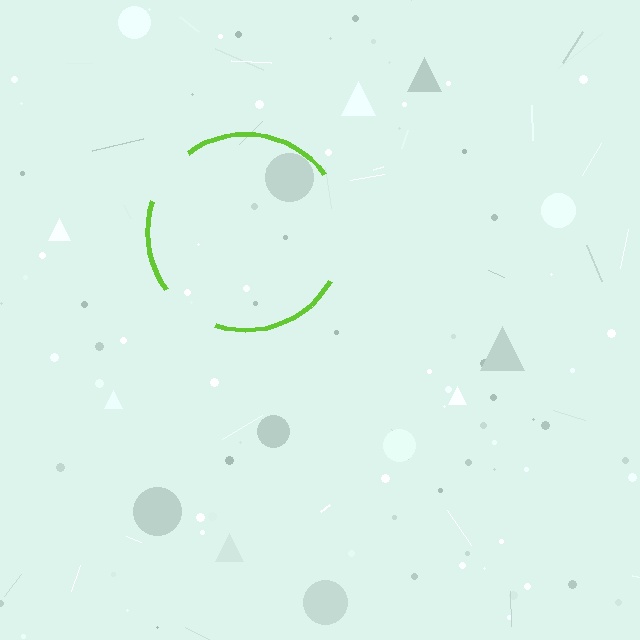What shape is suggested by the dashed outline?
The dashed outline suggests a circle.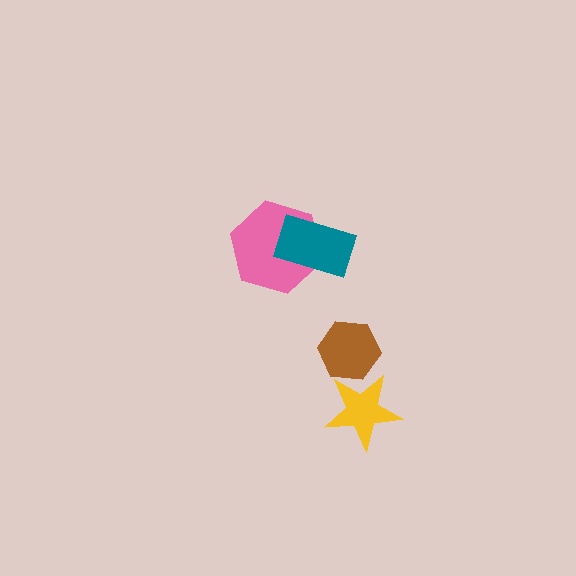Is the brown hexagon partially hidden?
No, no other shape covers it.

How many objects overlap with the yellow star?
1 object overlaps with the yellow star.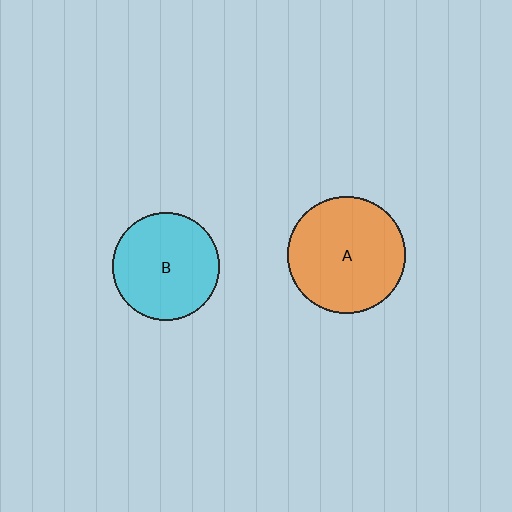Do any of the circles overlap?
No, none of the circles overlap.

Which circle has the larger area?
Circle A (orange).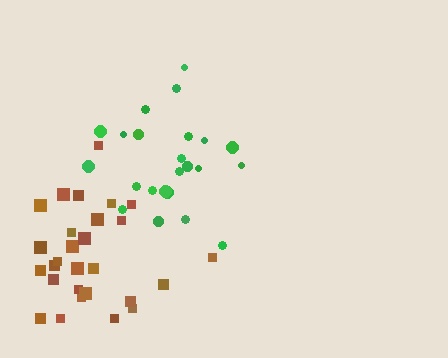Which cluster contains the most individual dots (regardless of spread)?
Brown (29).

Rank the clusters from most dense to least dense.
brown, green.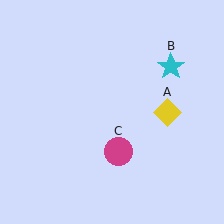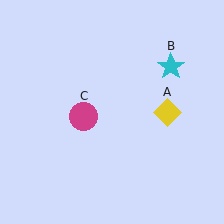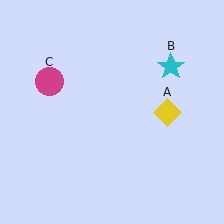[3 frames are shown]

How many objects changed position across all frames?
1 object changed position: magenta circle (object C).